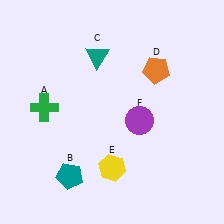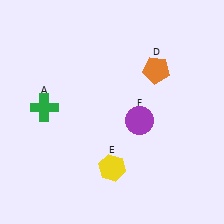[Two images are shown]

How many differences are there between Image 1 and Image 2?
There are 2 differences between the two images.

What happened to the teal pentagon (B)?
The teal pentagon (B) was removed in Image 2. It was in the bottom-left area of Image 1.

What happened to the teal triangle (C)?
The teal triangle (C) was removed in Image 2. It was in the top-left area of Image 1.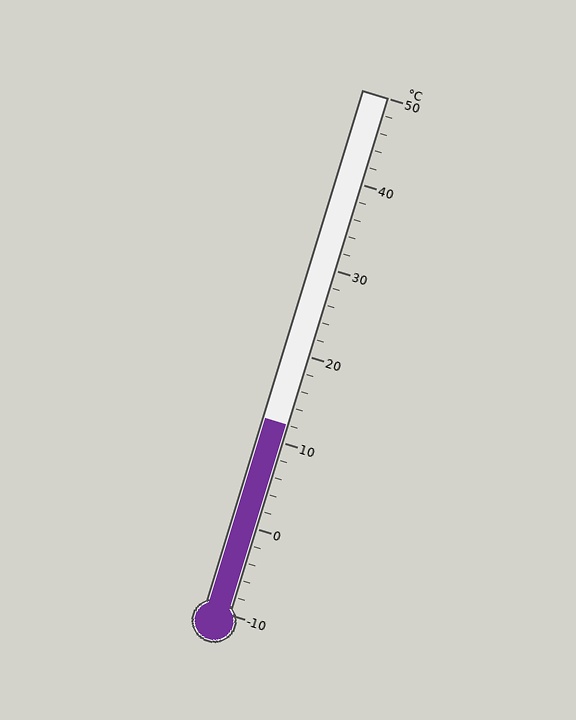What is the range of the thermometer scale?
The thermometer scale ranges from -10°C to 50°C.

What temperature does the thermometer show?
The thermometer shows approximately 12°C.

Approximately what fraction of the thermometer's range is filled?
The thermometer is filled to approximately 35% of its range.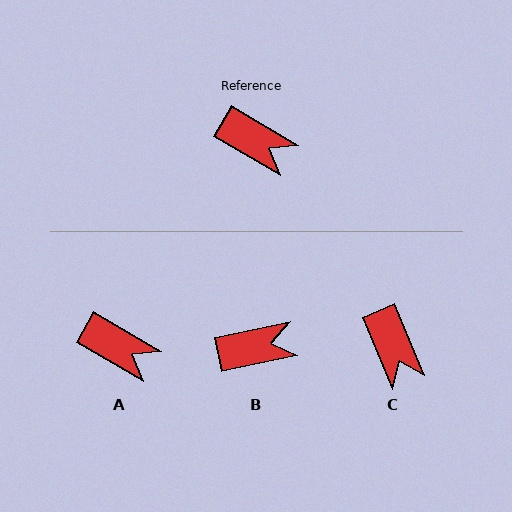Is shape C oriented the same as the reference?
No, it is off by about 37 degrees.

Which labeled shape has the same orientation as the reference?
A.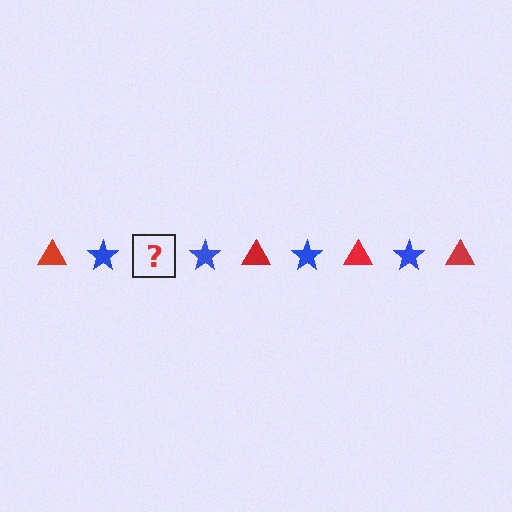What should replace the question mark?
The question mark should be replaced with a red triangle.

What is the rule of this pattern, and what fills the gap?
The rule is that the pattern alternates between red triangle and blue star. The gap should be filled with a red triangle.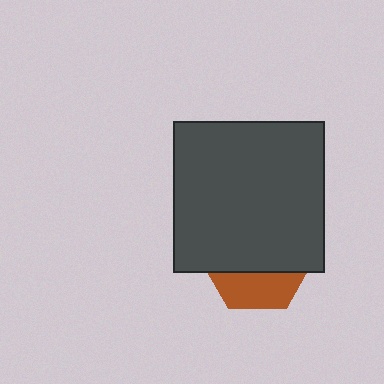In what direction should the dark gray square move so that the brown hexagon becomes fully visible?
The dark gray square should move up. That is the shortest direction to clear the overlap and leave the brown hexagon fully visible.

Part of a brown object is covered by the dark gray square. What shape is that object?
It is a hexagon.